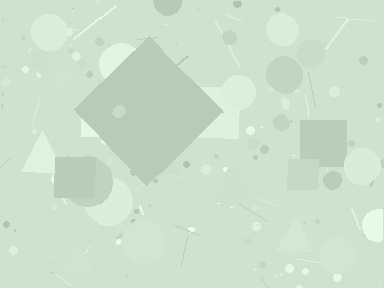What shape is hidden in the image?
A diamond is hidden in the image.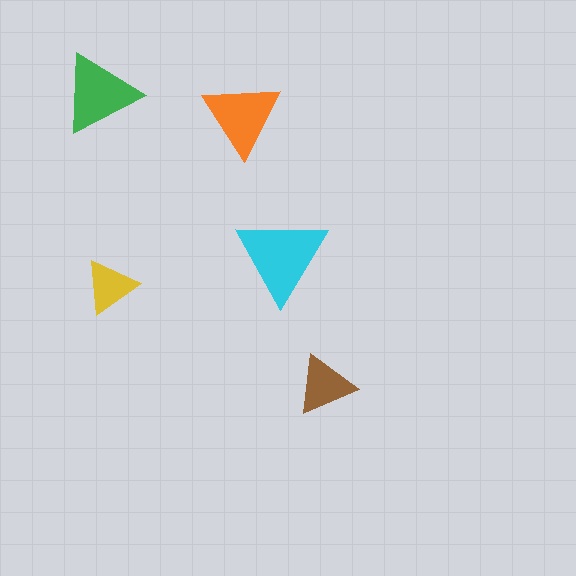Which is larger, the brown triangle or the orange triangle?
The orange one.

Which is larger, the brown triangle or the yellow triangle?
The brown one.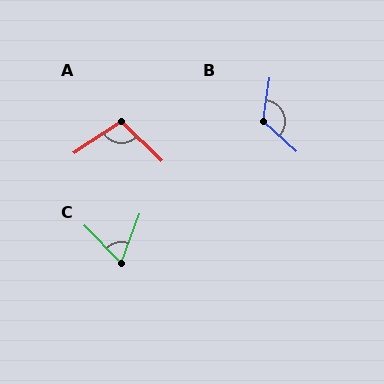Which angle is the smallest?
C, at approximately 65 degrees.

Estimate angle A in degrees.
Approximately 103 degrees.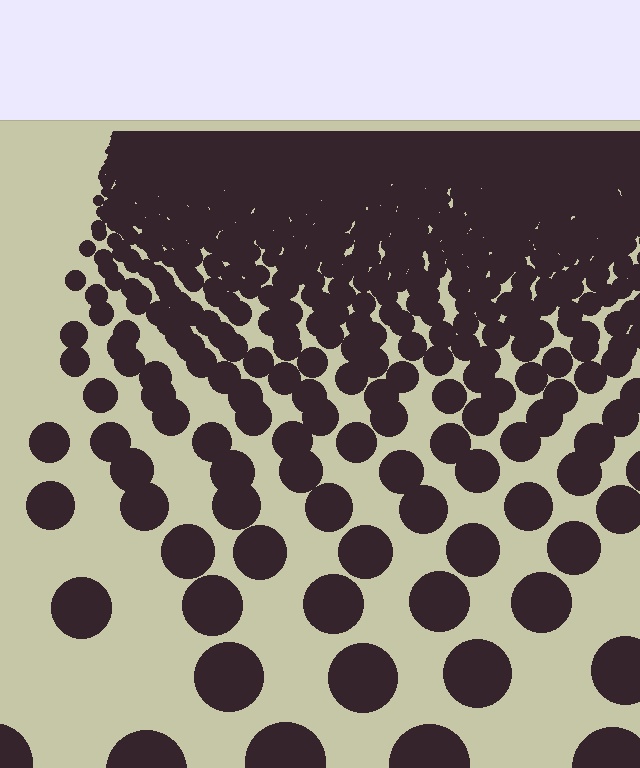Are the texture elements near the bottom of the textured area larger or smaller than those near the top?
Larger. Near the bottom, elements are closer to the viewer and appear at a bigger on-screen size.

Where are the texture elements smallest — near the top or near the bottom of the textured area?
Near the top.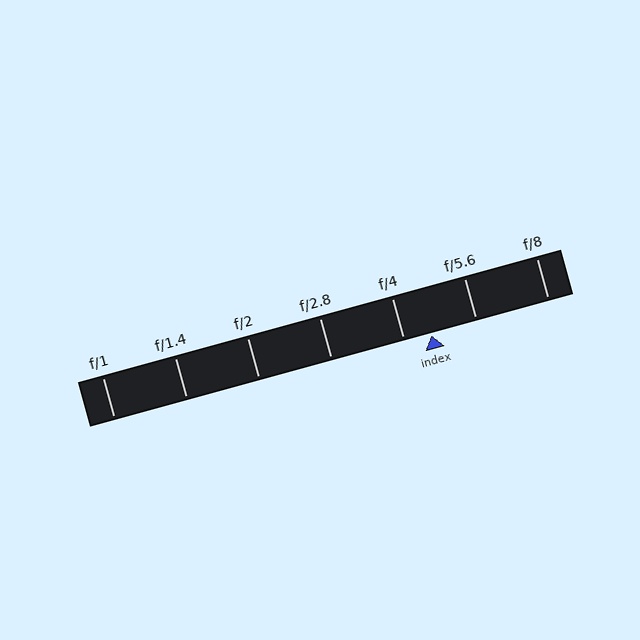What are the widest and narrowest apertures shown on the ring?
The widest aperture shown is f/1 and the narrowest is f/8.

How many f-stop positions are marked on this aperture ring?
There are 7 f-stop positions marked.